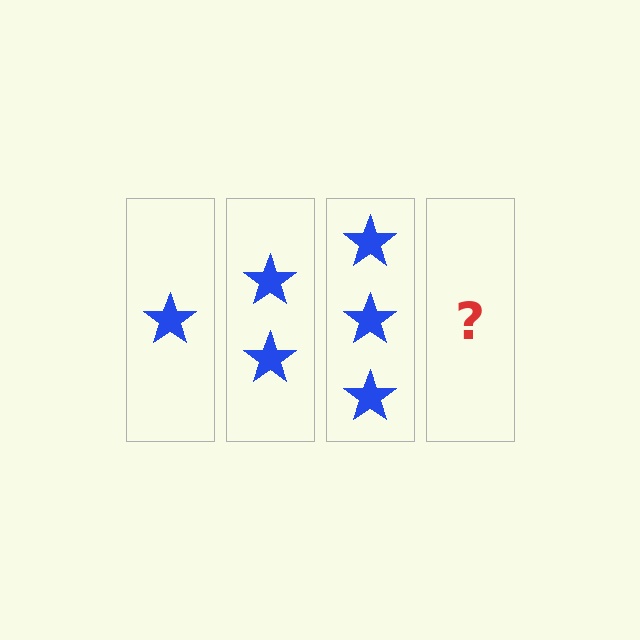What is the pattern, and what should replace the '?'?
The pattern is that each step adds one more star. The '?' should be 4 stars.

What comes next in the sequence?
The next element should be 4 stars.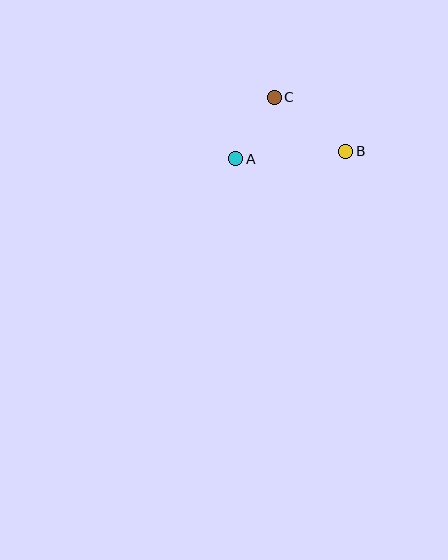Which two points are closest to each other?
Points A and C are closest to each other.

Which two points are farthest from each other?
Points A and B are farthest from each other.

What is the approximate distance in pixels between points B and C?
The distance between B and C is approximately 89 pixels.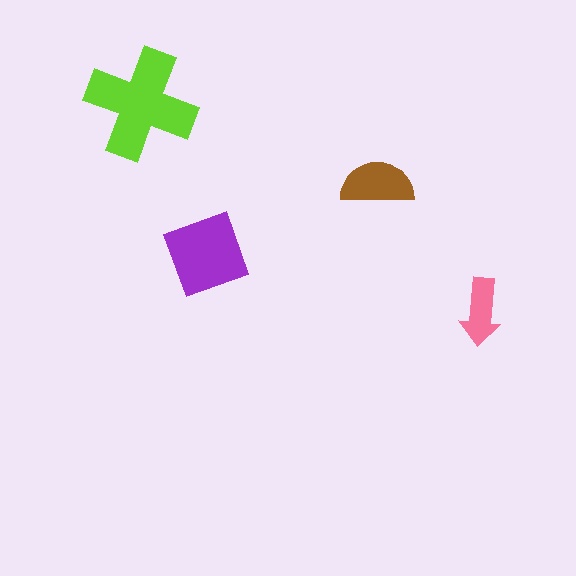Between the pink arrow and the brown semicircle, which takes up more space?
The brown semicircle.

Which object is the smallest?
The pink arrow.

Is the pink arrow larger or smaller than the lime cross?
Smaller.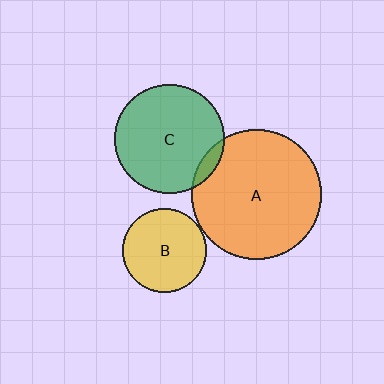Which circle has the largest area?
Circle A (orange).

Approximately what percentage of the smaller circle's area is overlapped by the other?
Approximately 5%.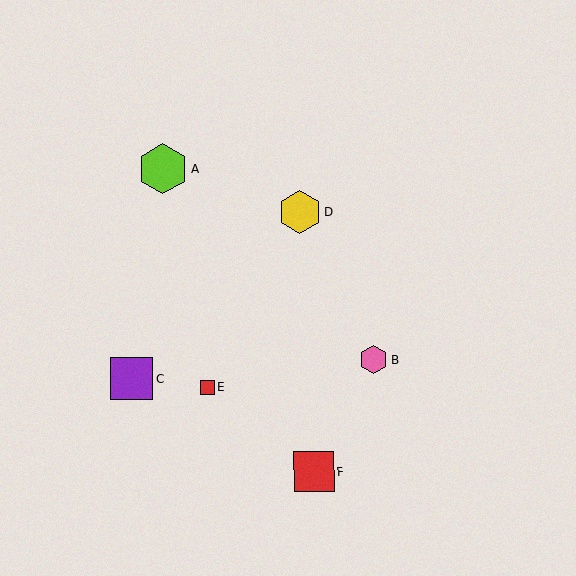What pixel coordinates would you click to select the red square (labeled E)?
Click at (207, 387) to select the red square E.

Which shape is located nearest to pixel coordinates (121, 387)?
The purple square (labeled C) at (132, 379) is nearest to that location.